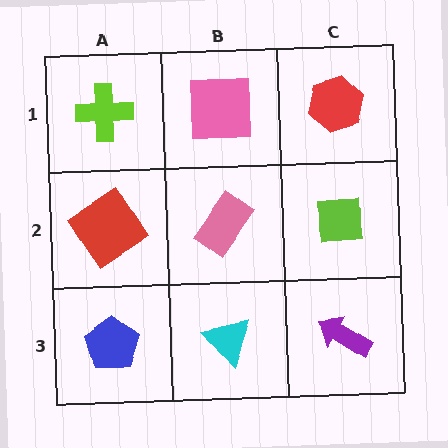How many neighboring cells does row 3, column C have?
2.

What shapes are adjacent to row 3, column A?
A red diamond (row 2, column A), a cyan triangle (row 3, column B).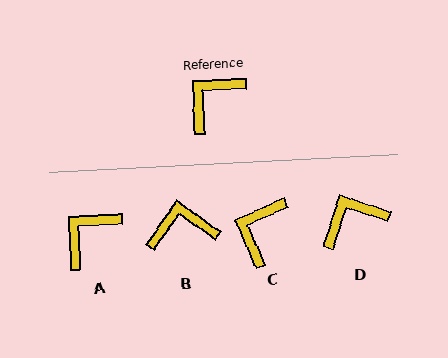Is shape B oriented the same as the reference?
No, it is off by about 38 degrees.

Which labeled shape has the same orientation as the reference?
A.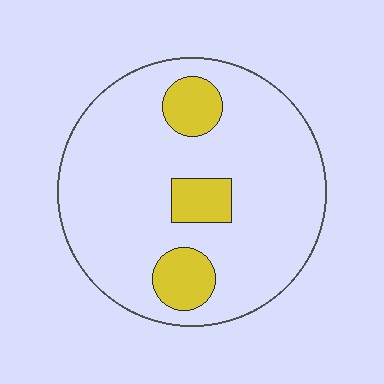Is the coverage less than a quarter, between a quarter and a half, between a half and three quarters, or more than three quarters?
Less than a quarter.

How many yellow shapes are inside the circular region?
3.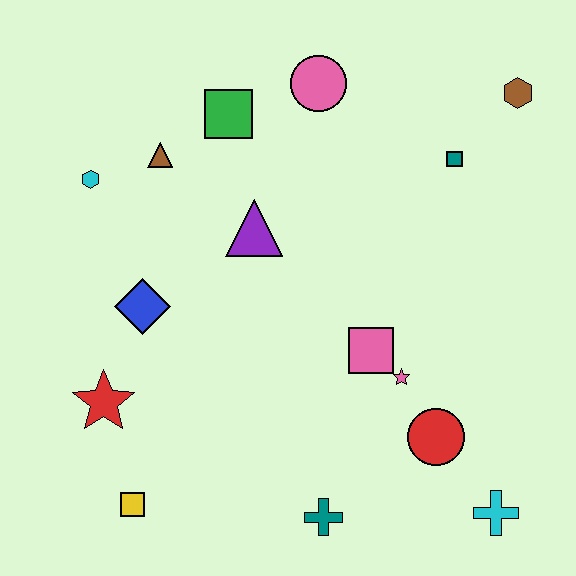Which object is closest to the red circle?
The pink star is closest to the red circle.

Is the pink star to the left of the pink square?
No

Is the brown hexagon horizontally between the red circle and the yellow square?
No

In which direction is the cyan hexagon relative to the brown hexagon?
The cyan hexagon is to the left of the brown hexagon.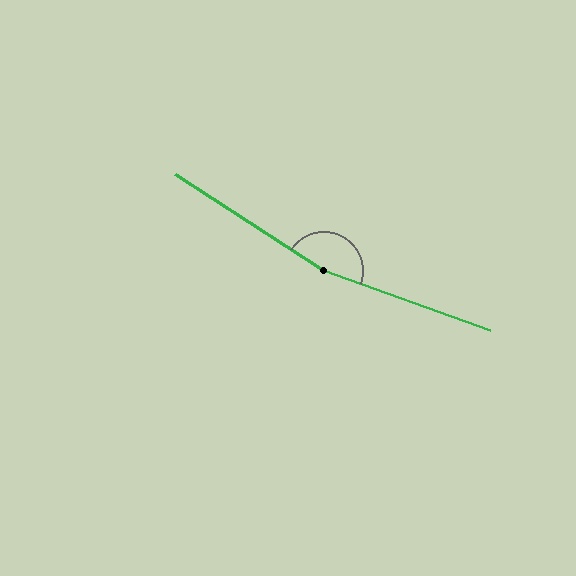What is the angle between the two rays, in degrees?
Approximately 167 degrees.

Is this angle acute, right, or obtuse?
It is obtuse.